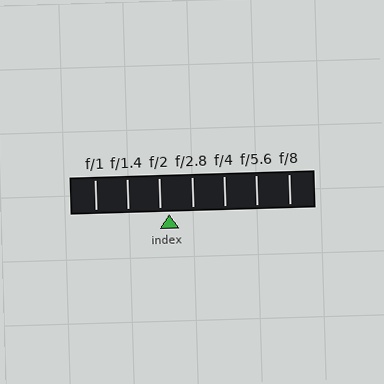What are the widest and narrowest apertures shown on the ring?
The widest aperture shown is f/1 and the narrowest is f/8.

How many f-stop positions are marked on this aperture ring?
There are 7 f-stop positions marked.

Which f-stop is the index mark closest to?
The index mark is closest to f/2.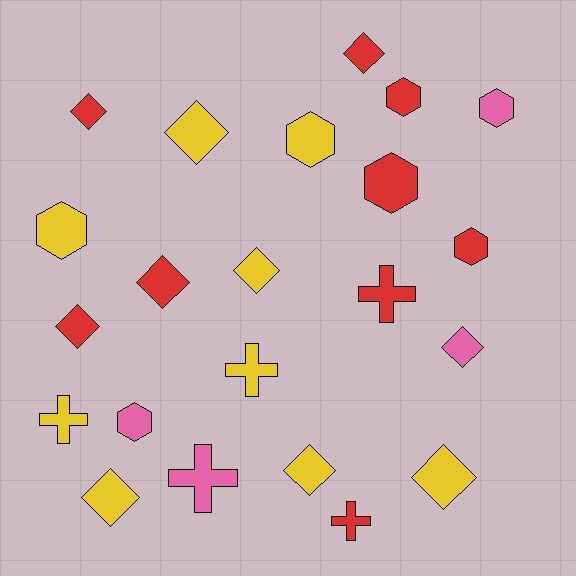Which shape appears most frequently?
Diamond, with 10 objects.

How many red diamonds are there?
There are 4 red diamonds.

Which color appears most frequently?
Yellow, with 9 objects.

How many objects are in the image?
There are 22 objects.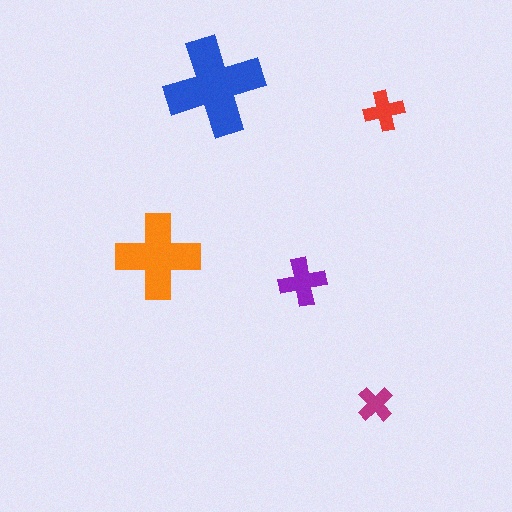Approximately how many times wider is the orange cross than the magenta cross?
About 2.5 times wider.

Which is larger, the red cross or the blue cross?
The blue one.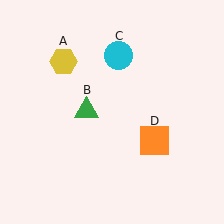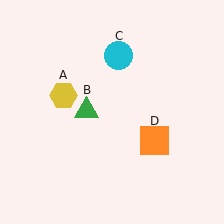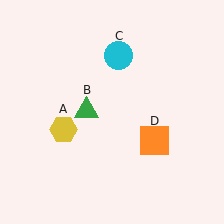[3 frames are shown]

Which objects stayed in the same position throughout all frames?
Green triangle (object B) and cyan circle (object C) and orange square (object D) remained stationary.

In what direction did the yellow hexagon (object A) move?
The yellow hexagon (object A) moved down.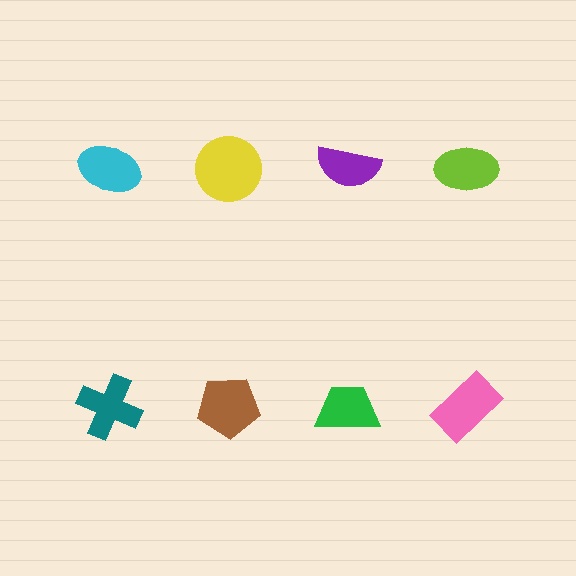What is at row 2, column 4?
A pink rectangle.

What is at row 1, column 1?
A cyan ellipse.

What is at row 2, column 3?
A green trapezoid.